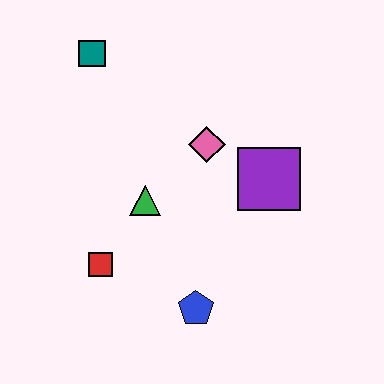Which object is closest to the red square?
The green triangle is closest to the red square.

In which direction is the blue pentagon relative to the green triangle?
The blue pentagon is below the green triangle.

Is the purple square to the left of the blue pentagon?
No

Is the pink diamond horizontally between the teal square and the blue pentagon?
No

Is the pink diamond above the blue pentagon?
Yes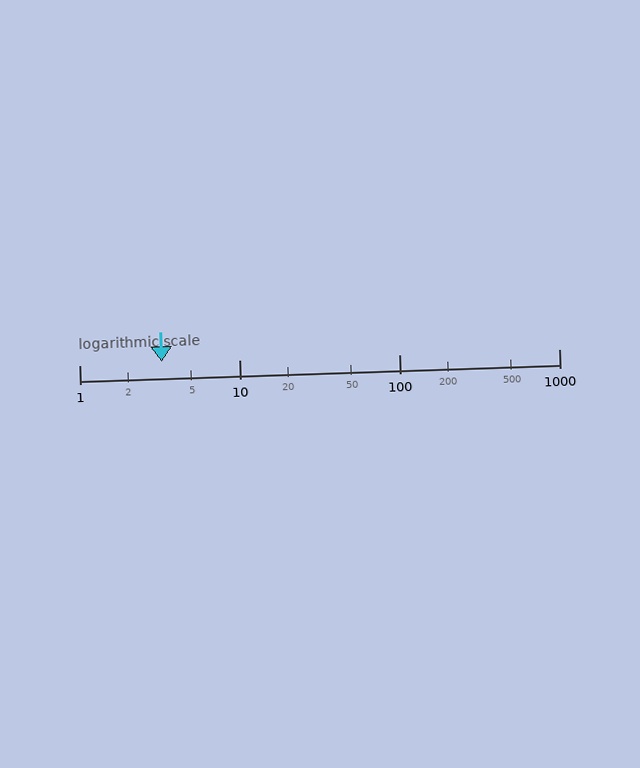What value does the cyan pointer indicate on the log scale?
The pointer indicates approximately 3.3.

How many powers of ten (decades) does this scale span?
The scale spans 3 decades, from 1 to 1000.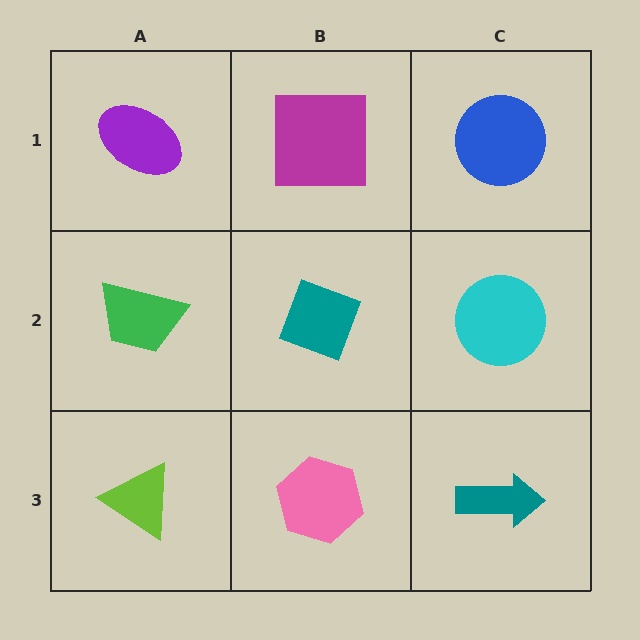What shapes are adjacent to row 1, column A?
A green trapezoid (row 2, column A), a magenta square (row 1, column B).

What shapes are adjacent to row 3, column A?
A green trapezoid (row 2, column A), a pink hexagon (row 3, column B).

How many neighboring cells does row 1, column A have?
2.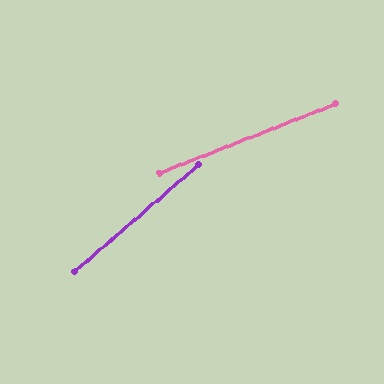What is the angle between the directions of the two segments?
Approximately 19 degrees.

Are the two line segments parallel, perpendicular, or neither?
Neither parallel nor perpendicular — they differ by about 19°.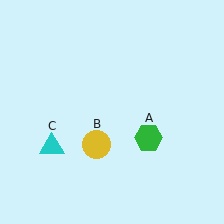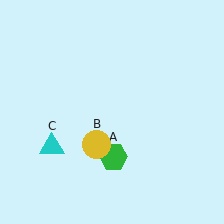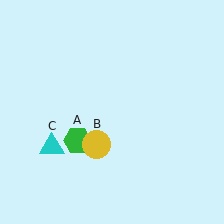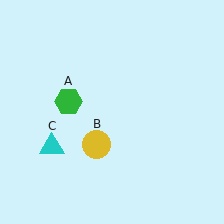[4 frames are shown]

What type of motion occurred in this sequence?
The green hexagon (object A) rotated clockwise around the center of the scene.